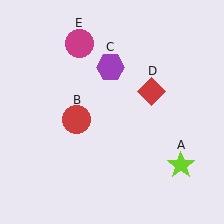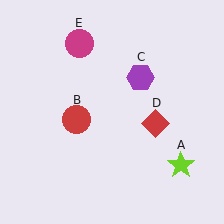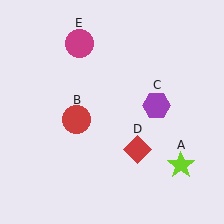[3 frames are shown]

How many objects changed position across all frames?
2 objects changed position: purple hexagon (object C), red diamond (object D).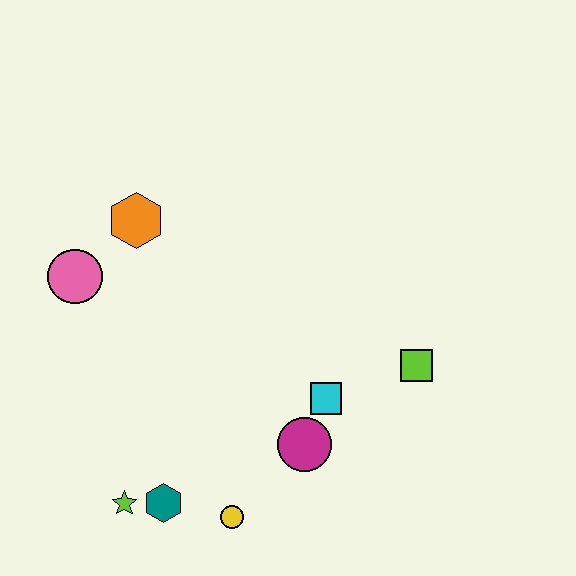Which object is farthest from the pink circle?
The lime square is farthest from the pink circle.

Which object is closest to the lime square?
The cyan square is closest to the lime square.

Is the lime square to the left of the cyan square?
No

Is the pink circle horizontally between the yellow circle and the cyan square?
No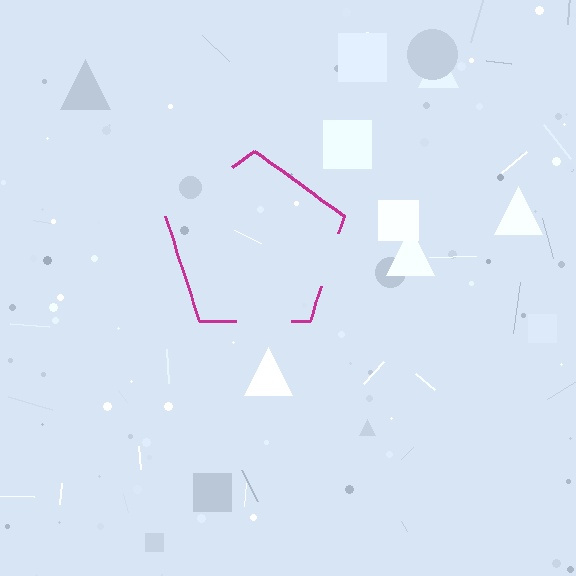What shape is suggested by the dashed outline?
The dashed outline suggests a pentagon.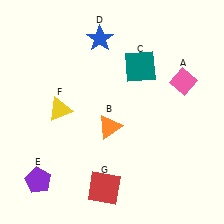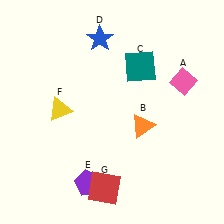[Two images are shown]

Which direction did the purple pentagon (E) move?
The purple pentagon (E) moved right.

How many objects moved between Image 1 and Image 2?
2 objects moved between the two images.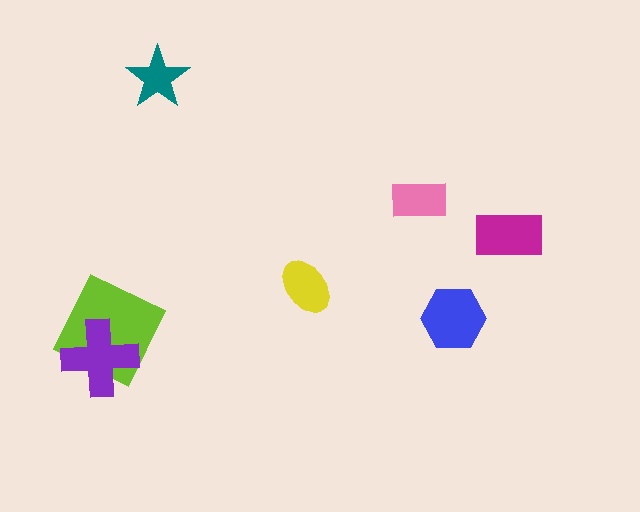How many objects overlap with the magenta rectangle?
0 objects overlap with the magenta rectangle.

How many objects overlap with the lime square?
1 object overlaps with the lime square.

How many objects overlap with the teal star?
0 objects overlap with the teal star.